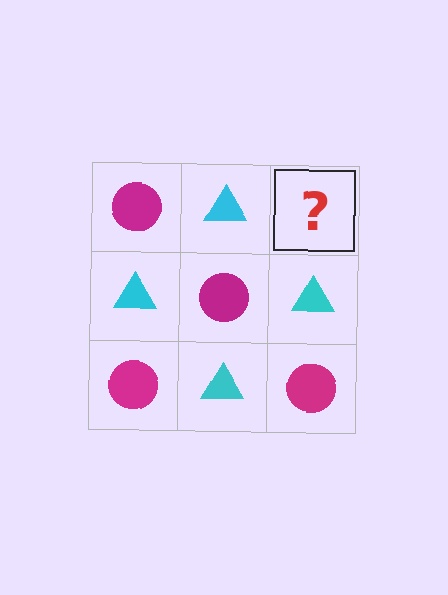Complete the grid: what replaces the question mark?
The question mark should be replaced with a magenta circle.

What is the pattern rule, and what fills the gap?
The rule is that it alternates magenta circle and cyan triangle in a checkerboard pattern. The gap should be filled with a magenta circle.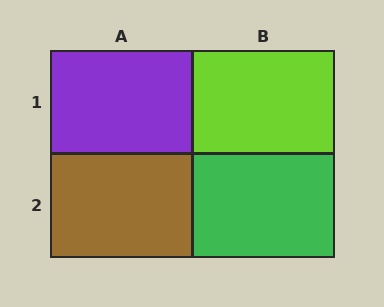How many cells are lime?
1 cell is lime.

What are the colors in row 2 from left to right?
Brown, green.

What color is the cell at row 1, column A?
Purple.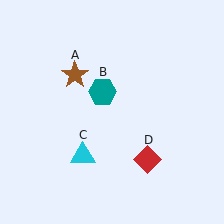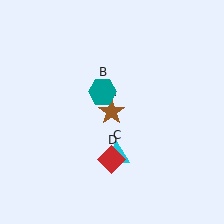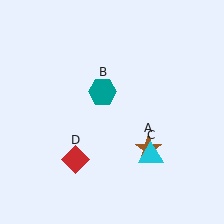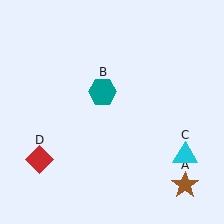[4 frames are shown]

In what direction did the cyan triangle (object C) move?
The cyan triangle (object C) moved right.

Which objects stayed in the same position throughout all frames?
Teal hexagon (object B) remained stationary.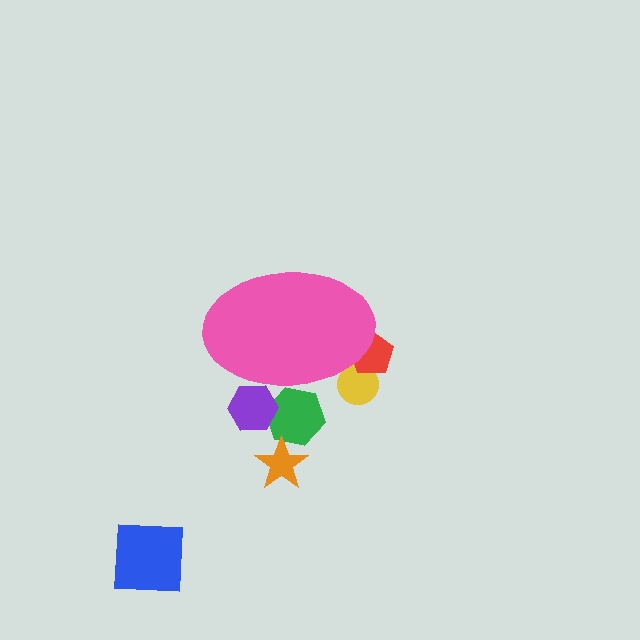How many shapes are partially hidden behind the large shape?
4 shapes are partially hidden.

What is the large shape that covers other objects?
A pink ellipse.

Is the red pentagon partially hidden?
Yes, the red pentagon is partially hidden behind the pink ellipse.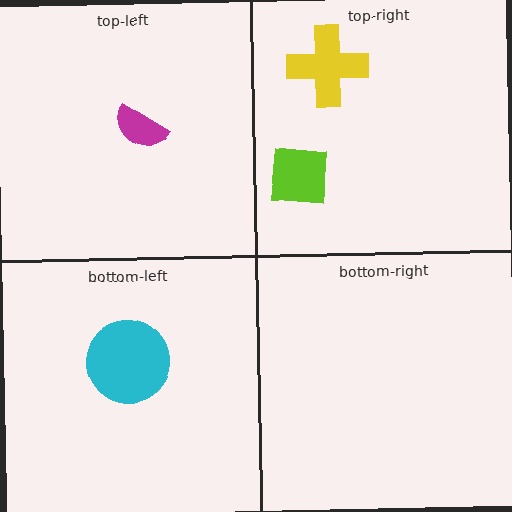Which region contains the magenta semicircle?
The top-left region.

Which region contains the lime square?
The top-right region.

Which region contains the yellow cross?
The top-right region.